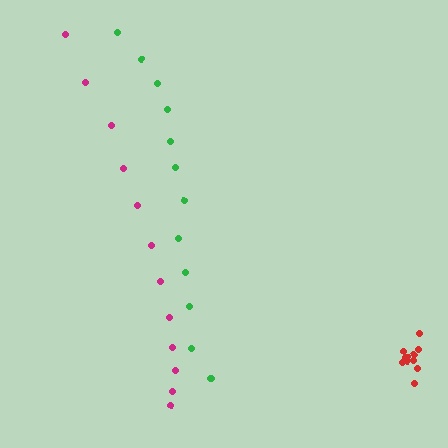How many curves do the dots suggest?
There are 3 distinct paths.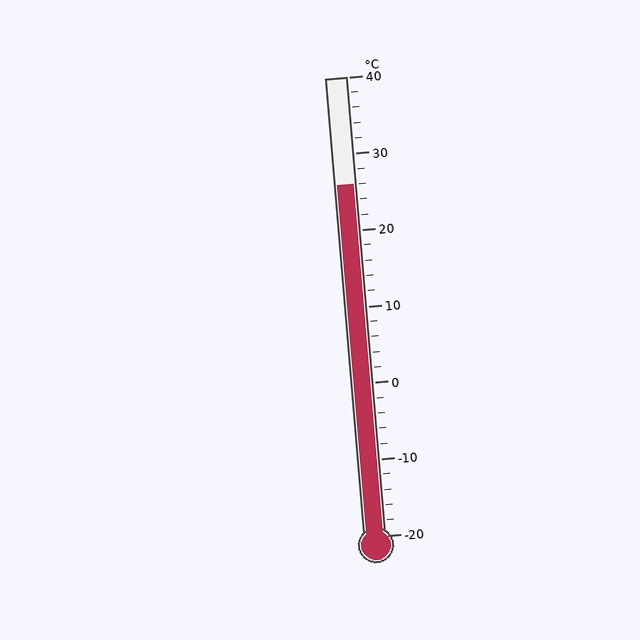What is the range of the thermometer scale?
The thermometer scale ranges from -20°C to 40°C.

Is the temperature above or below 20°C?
The temperature is above 20°C.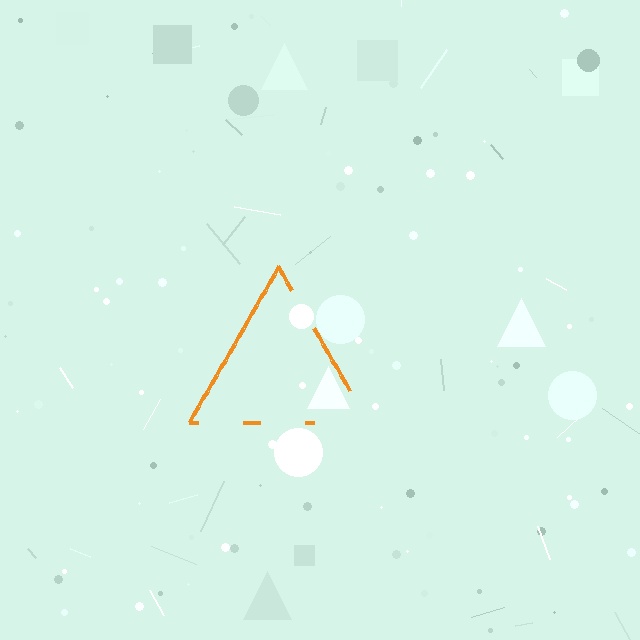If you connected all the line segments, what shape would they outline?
They would outline a triangle.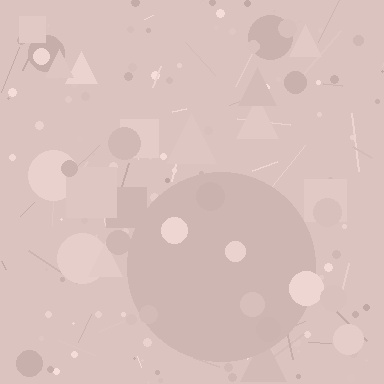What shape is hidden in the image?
A circle is hidden in the image.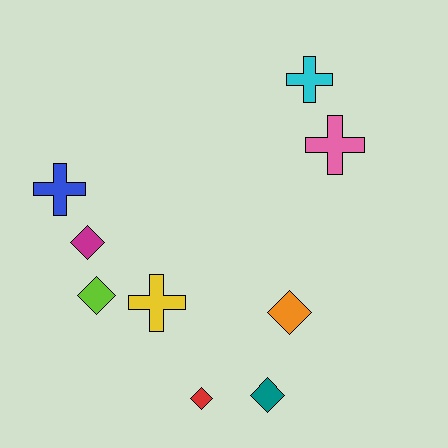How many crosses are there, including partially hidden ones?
There are 4 crosses.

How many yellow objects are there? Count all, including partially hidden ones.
There is 1 yellow object.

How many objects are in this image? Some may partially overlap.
There are 9 objects.